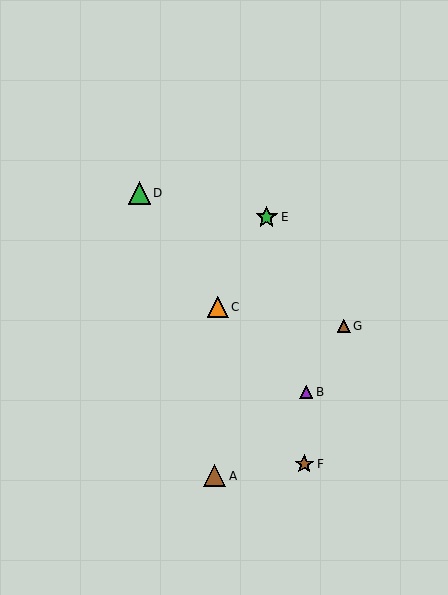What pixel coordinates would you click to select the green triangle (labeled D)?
Click at (139, 193) to select the green triangle D.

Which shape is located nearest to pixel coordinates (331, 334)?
The brown triangle (labeled G) at (344, 326) is nearest to that location.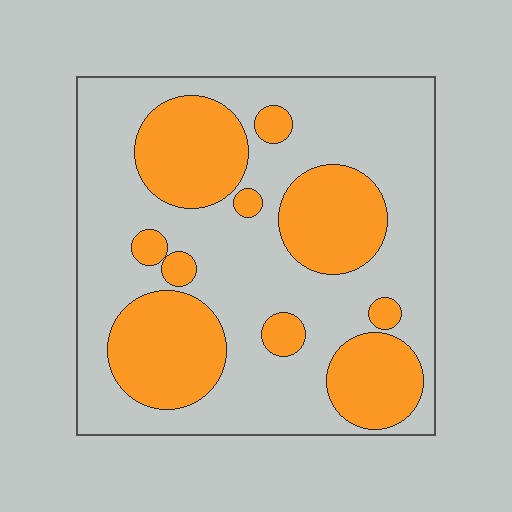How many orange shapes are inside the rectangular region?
10.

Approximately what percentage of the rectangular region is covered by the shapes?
Approximately 35%.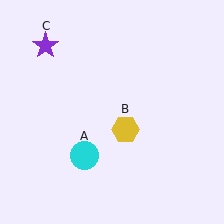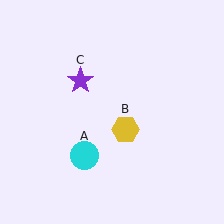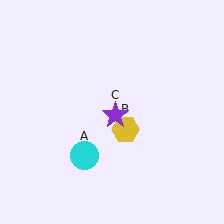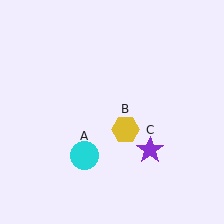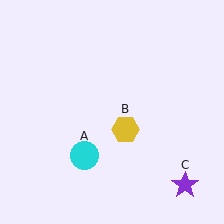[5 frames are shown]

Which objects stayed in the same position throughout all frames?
Cyan circle (object A) and yellow hexagon (object B) remained stationary.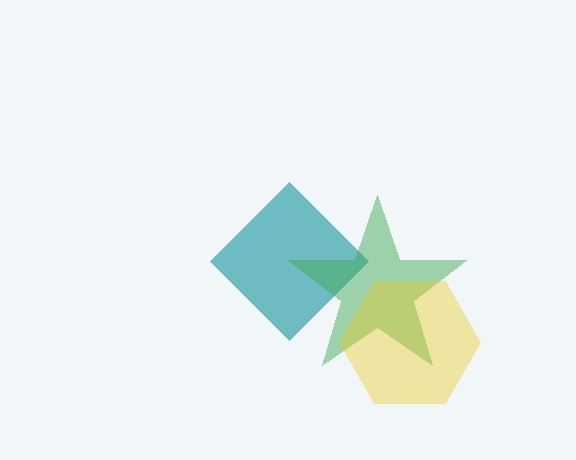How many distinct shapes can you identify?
There are 3 distinct shapes: a teal diamond, a green star, a yellow hexagon.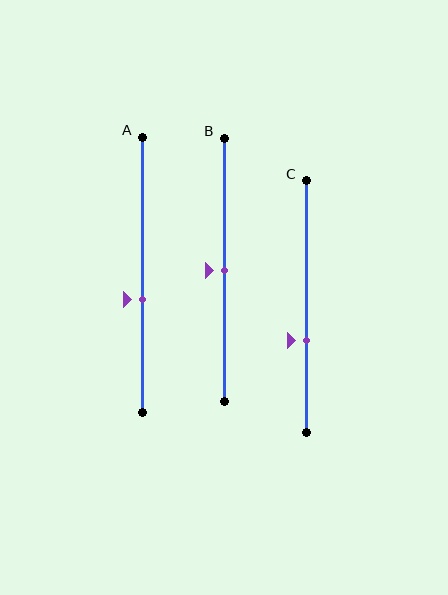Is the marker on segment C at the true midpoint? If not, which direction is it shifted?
No, the marker on segment C is shifted downward by about 14% of the segment length.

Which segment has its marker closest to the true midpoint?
Segment B has its marker closest to the true midpoint.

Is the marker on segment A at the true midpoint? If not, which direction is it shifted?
No, the marker on segment A is shifted downward by about 9% of the segment length.